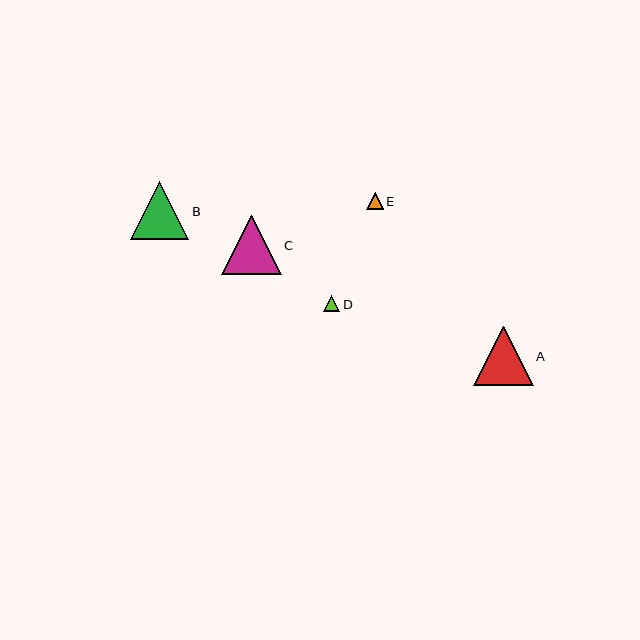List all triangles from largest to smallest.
From largest to smallest: C, A, B, D, E.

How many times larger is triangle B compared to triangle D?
Triangle B is approximately 3.5 times the size of triangle D.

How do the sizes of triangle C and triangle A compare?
Triangle C and triangle A are approximately the same size.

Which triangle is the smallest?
Triangle E is the smallest with a size of approximately 16 pixels.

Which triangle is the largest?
Triangle C is the largest with a size of approximately 59 pixels.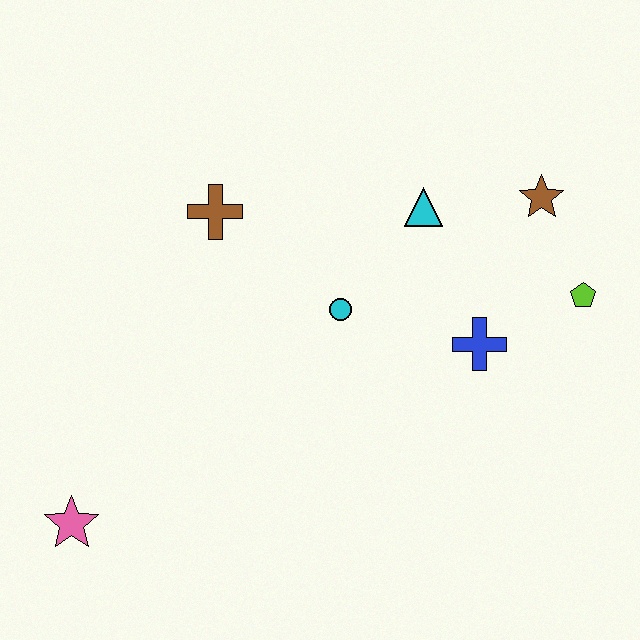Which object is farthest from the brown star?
The pink star is farthest from the brown star.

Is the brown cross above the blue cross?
Yes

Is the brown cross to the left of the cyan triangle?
Yes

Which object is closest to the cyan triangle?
The brown star is closest to the cyan triangle.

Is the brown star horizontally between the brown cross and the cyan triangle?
No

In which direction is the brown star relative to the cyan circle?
The brown star is to the right of the cyan circle.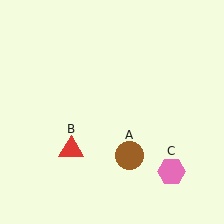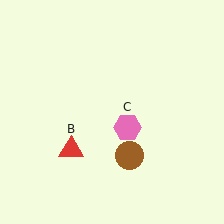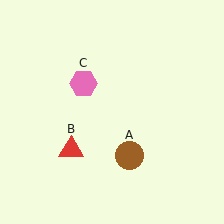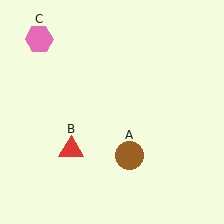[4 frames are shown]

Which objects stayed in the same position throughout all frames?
Brown circle (object A) and red triangle (object B) remained stationary.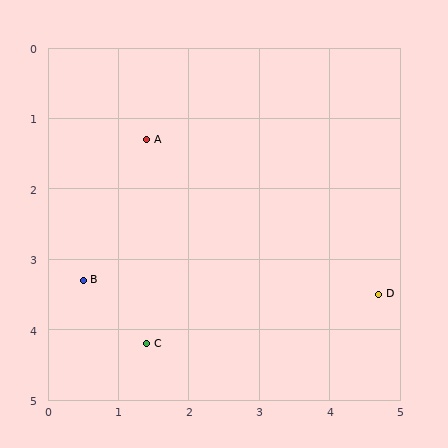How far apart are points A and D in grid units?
Points A and D are about 4.0 grid units apart.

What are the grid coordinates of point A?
Point A is at approximately (1.4, 1.3).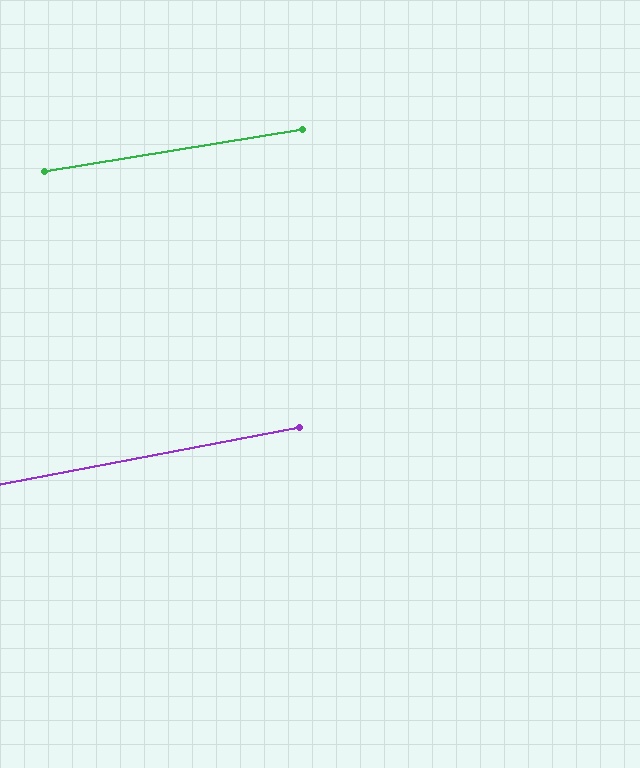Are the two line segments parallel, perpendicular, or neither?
Parallel — their directions differ by only 1.6°.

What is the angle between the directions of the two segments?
Approximately 2 degrees.